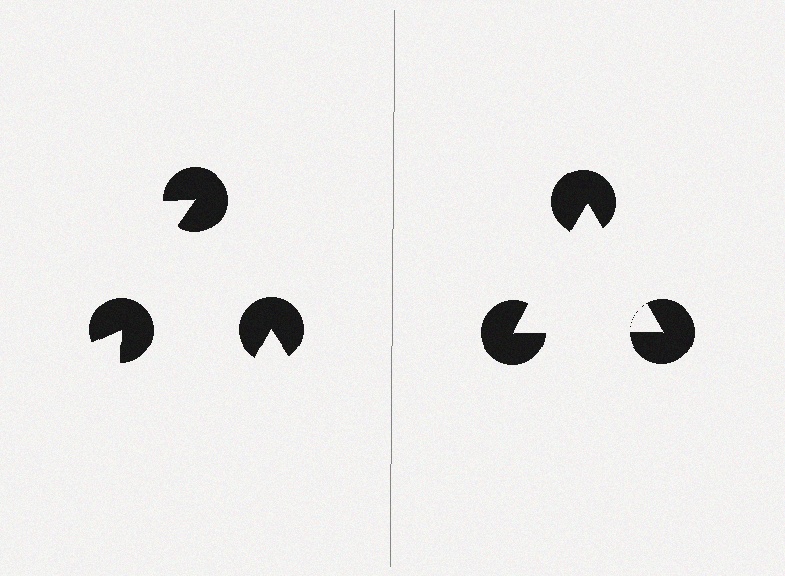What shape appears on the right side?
An illusory triangle.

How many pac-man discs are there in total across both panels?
6 — 3 on each side.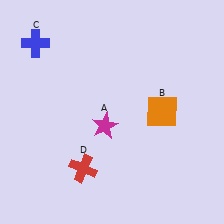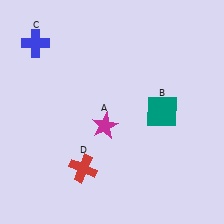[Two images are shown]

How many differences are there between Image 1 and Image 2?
There is 1 difference between the two images.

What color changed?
The square (B) changed from orange in Image 1 to teal in Image 2.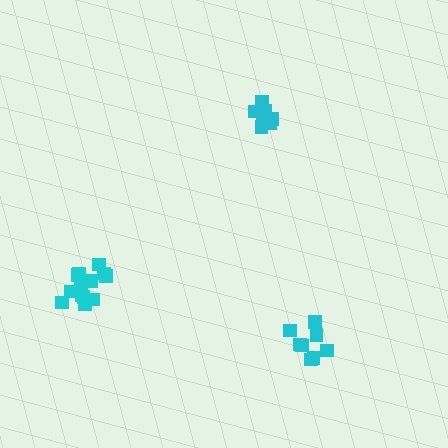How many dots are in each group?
Group 1: 13 dots, Group 2: 8 dots, Group 3: 7 dots (28 total).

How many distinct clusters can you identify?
There are 3 distinct clusters.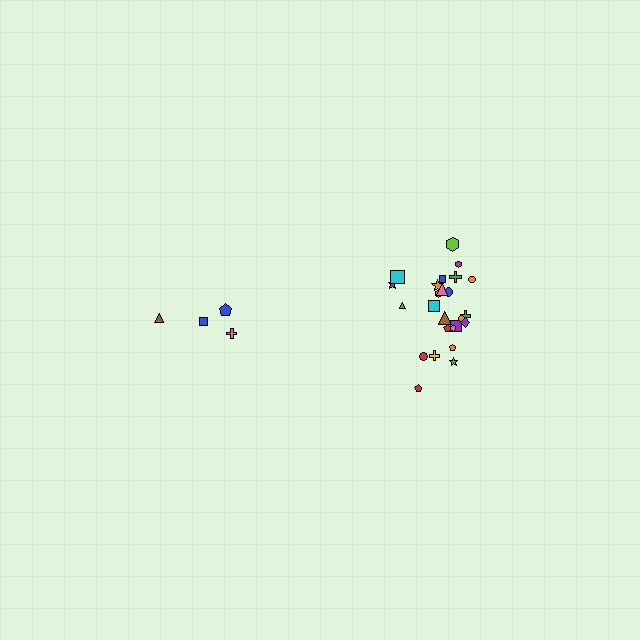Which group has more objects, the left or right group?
The right group.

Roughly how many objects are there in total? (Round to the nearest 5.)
Roughly 30 objects in total.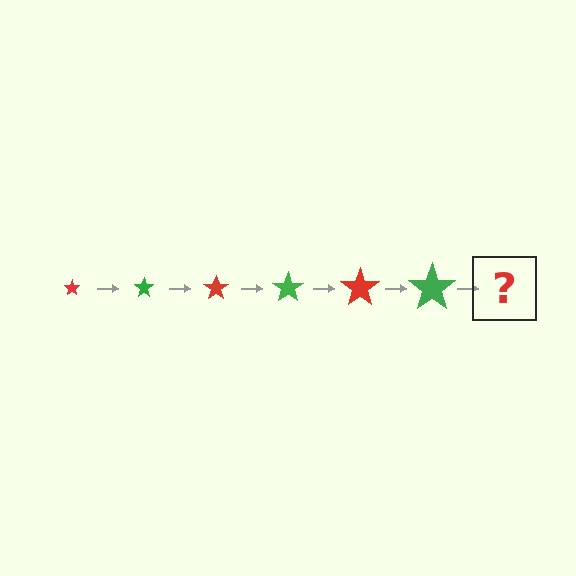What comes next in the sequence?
The next element should be a red star, larger than the previous one.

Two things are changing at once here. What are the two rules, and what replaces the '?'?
The two rules are that the star grows larger each step and the color cycles through red and green. The '?' should be a red star, larger than the previous one.